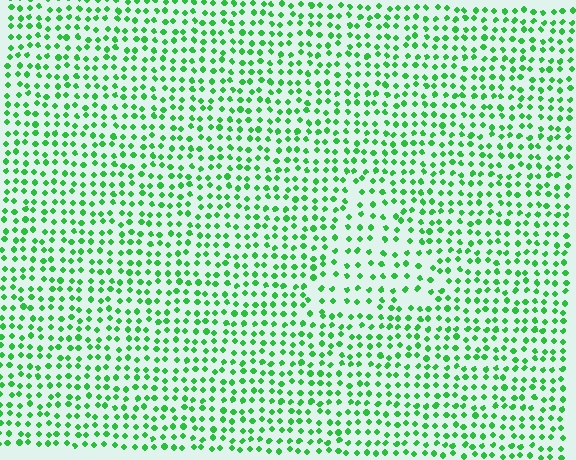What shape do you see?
I see a triangle.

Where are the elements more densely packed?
The elements are more densely packed outside the triangle boundary.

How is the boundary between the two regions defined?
The boundary is defined by a change in element density (approximately 1.6x ratio). All elements are the same color, size, and shape.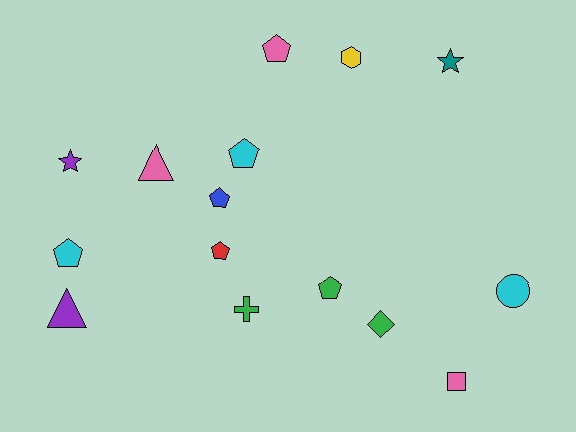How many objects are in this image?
There are 15 objects.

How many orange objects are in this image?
There are no orange objects.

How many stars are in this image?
There are 2 stars.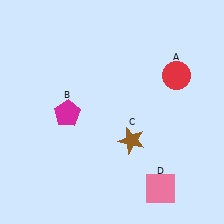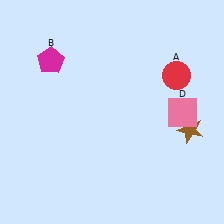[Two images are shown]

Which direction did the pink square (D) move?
The pink square (D) moved up.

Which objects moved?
The objects that moved are: the magenta pentagon (B), the brown star (C), the pink square (D).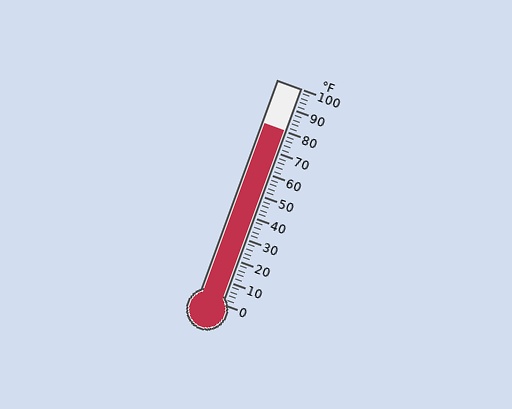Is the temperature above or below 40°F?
The temperature is above 40°F.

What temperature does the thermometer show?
The thermometer shows approximately 80°F.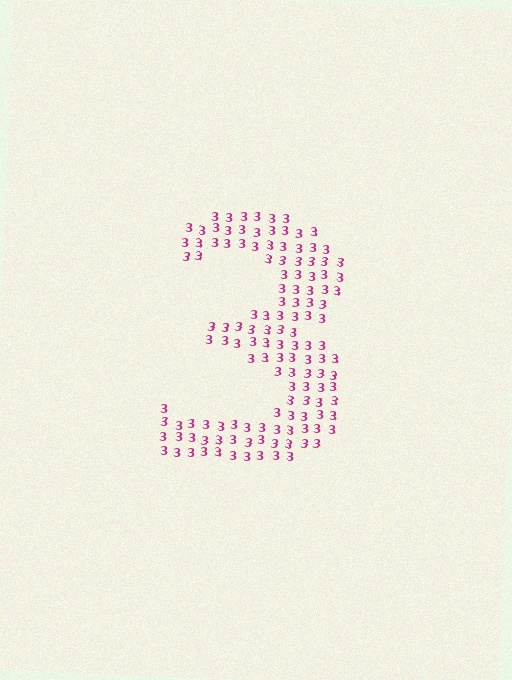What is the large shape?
The large shape is the digit 3.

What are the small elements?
The small elements are digit 3's.